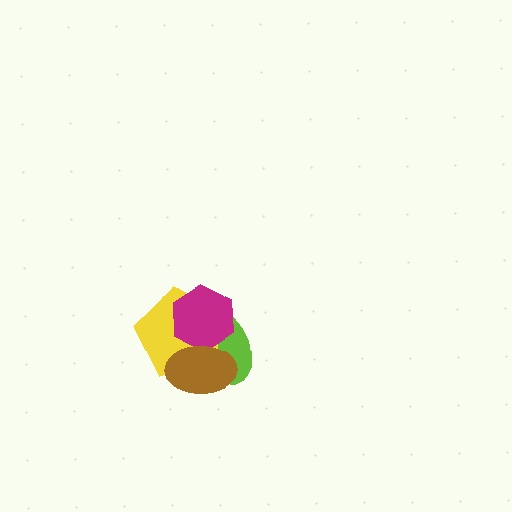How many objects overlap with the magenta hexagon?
3 objects overlap with the magenta hexagon.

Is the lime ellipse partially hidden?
Yes, it is partially covered by another shape.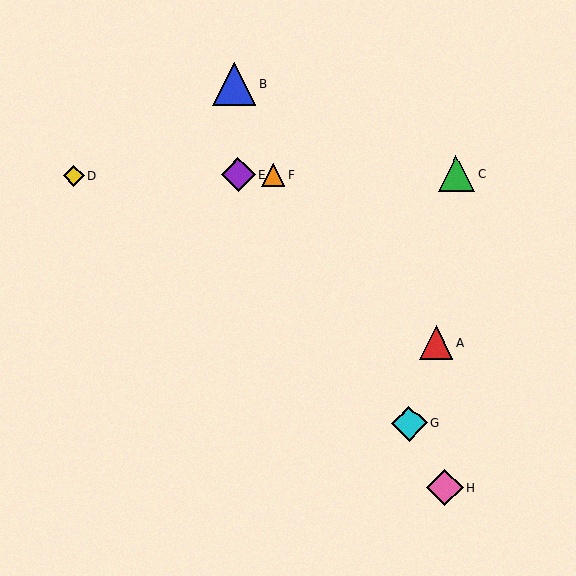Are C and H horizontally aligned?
No, C is at y≈174 and H is at y≈488.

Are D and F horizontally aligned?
Yes, both are at y≈176.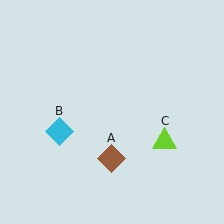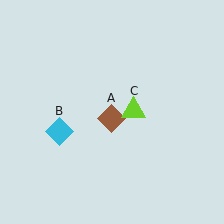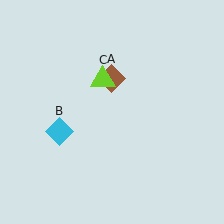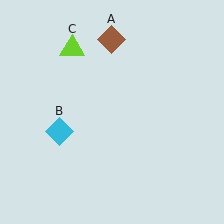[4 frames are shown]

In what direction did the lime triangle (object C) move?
The lime triangle (object C) moved up and to the left.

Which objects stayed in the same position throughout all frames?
Cyan diamond (object B) remained stationary.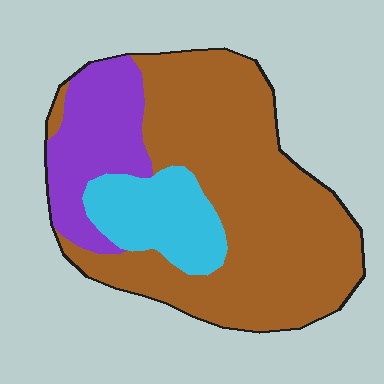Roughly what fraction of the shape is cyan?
Cyan covers 16% of the shape.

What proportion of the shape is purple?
Purple covers around 20% of the shape.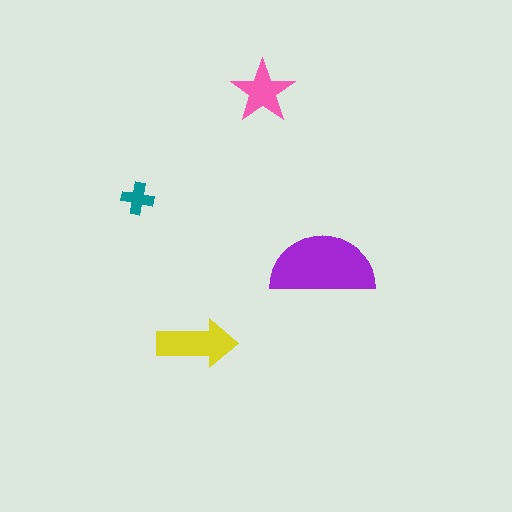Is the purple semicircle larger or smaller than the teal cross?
Larger.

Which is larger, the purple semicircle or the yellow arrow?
The purple semicircle.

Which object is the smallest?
The teal cross.